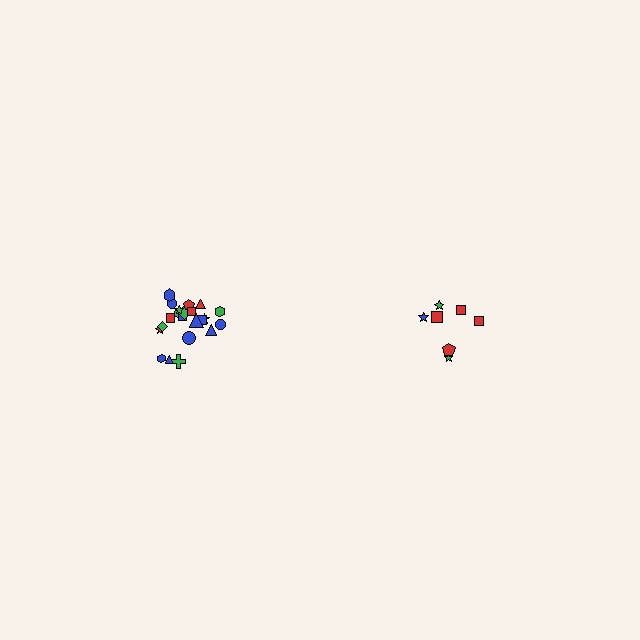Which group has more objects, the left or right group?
The left group.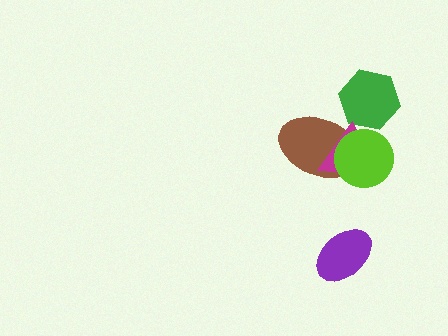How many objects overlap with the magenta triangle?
2 objects overlap with the magenta triangle.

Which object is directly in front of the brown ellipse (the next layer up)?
The magenta triangle is directly in front of the brown ellipse.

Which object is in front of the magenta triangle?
The lime circle is in front of the magenta triangle.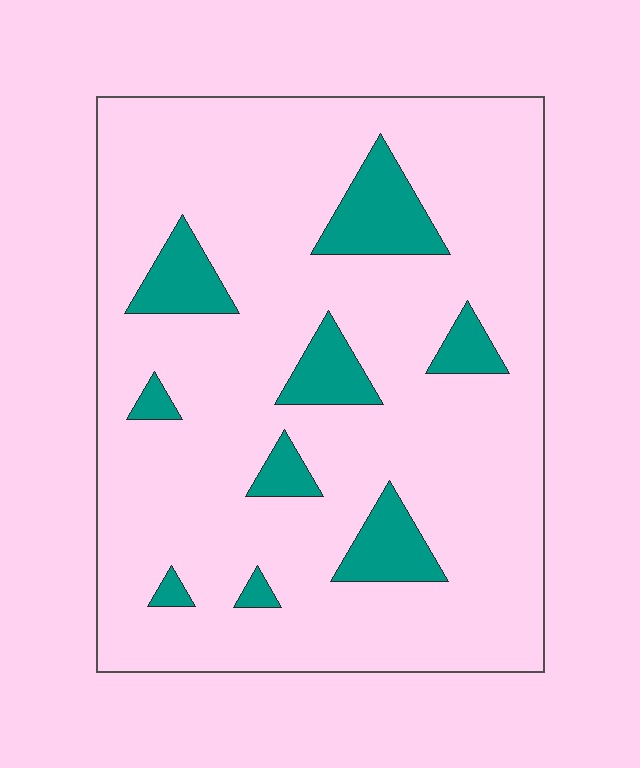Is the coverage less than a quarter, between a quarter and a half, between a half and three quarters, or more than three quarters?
Less than a quarter.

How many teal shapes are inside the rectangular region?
9.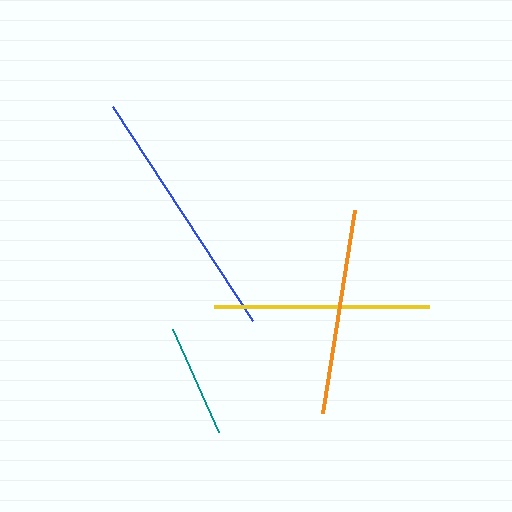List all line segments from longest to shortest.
From longest to shortest: blue, yellow, orange, teal.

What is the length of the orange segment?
The orange segment is approximately 206 pixels long.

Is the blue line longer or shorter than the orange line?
The blue line is longer than the orange line.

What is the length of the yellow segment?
The yellow segment is approximately 215 pixels long.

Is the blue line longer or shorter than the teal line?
The blue line is longer than the teal line.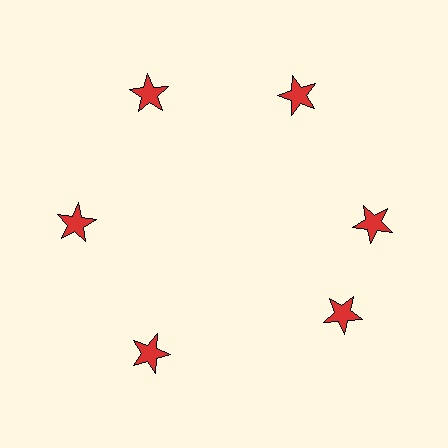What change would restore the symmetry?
The symmetry would be restored by rotating it back into even spacing with its neighbors so that all 6 stars sit at equal angles and equal distance from the center.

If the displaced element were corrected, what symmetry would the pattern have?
It would have 6-fold rotational symmetry — the pattern would map onto itself every 60 degrees.